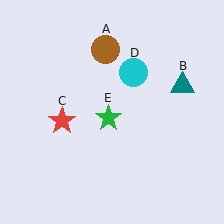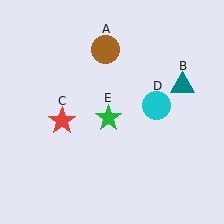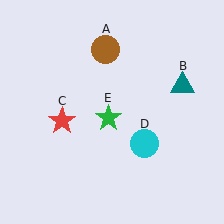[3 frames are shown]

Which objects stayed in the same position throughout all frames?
Brown circle (object A) and teal triangle (object B) and red star (object C) and green star (object E) remained stationary.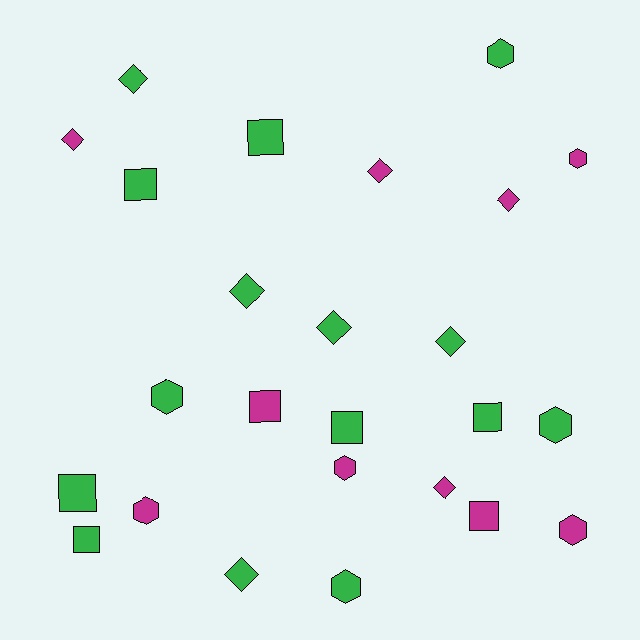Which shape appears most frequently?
Diamond, with 9 objects.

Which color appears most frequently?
Green, with 15 objects.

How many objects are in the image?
There are 25 objects.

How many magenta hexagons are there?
There are 4 magenta hexagons.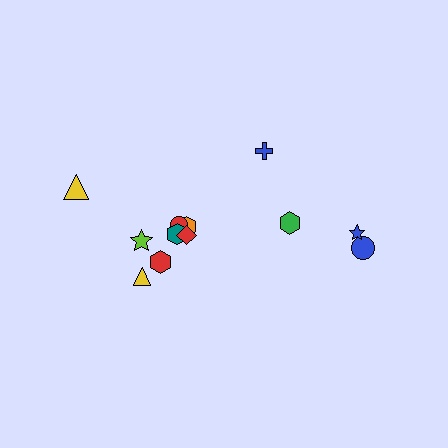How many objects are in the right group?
There are 4 objects.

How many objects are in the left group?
There are 8 objects.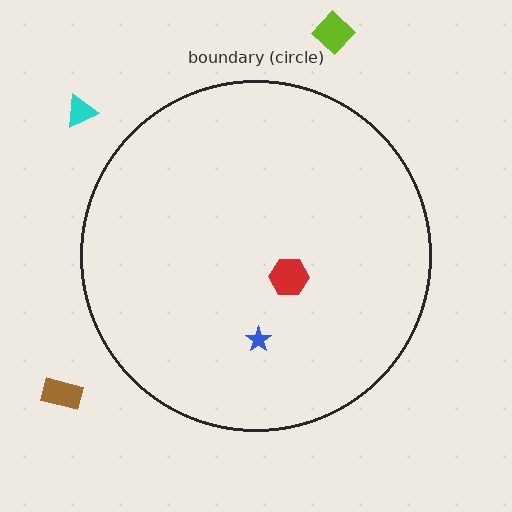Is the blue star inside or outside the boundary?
Inside.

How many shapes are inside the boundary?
2 inside, 3 outside.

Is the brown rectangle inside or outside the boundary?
Outside.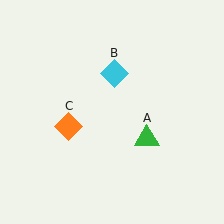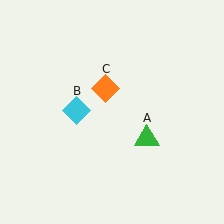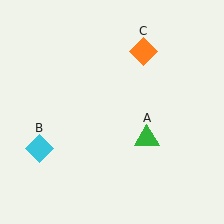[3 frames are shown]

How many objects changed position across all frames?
2 objects changed position: cyan diamond (object B), orange diamond (object C).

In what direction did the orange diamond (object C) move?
The orange diamond (object C) moved up and to the right.